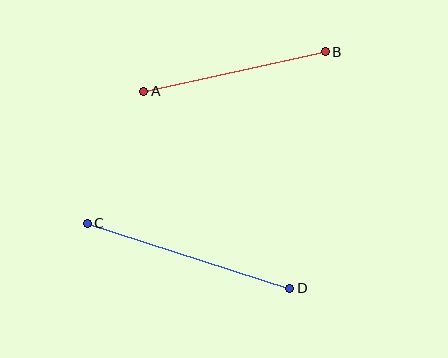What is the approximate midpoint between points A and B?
The midpoint is at approximately (234, 71) pixels.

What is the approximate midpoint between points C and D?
The midpoint is at approximately (189, 256) pixels.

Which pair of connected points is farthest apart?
Points C and D are farthest apart.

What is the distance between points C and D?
The distance is approximately 213 pixels.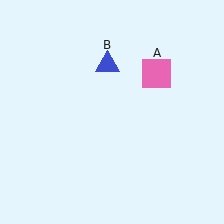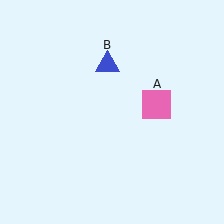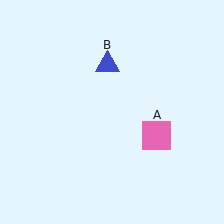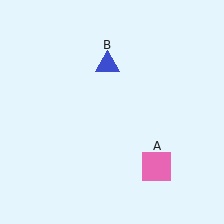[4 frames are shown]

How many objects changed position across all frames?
1 object changed position: pink square (object A).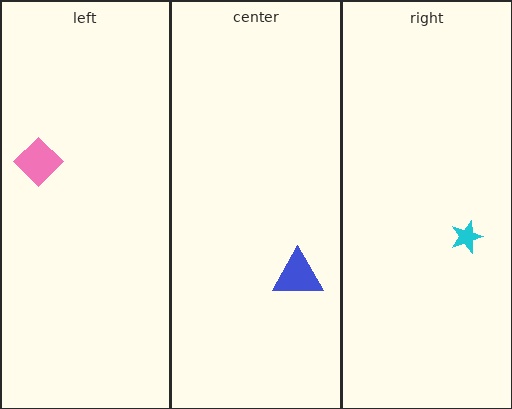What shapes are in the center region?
The blue triangle.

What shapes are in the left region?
The pink diamond.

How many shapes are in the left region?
1.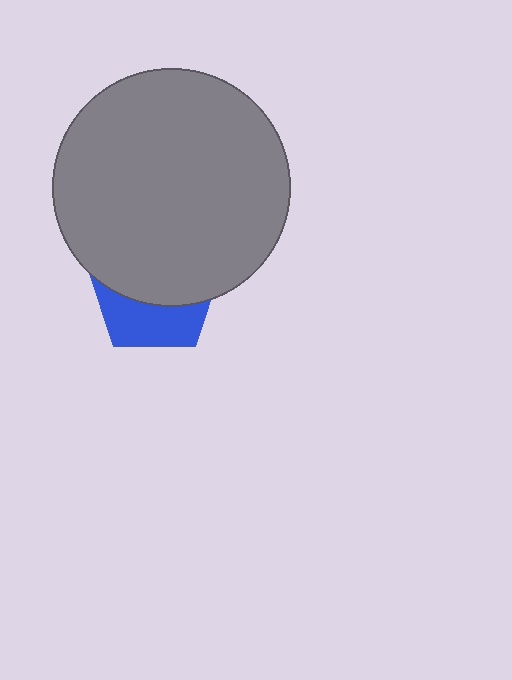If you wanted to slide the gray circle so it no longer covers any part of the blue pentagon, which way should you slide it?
Slide it up — that is the most direct way to separate the two shapes.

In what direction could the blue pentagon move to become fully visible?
The blue pentagon could move down. That would shift it out from behind the gray circle entirely.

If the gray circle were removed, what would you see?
You would see the complete blue pentagon.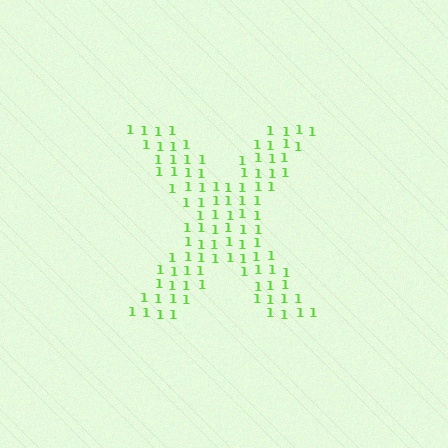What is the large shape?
The large shape is the letter X.